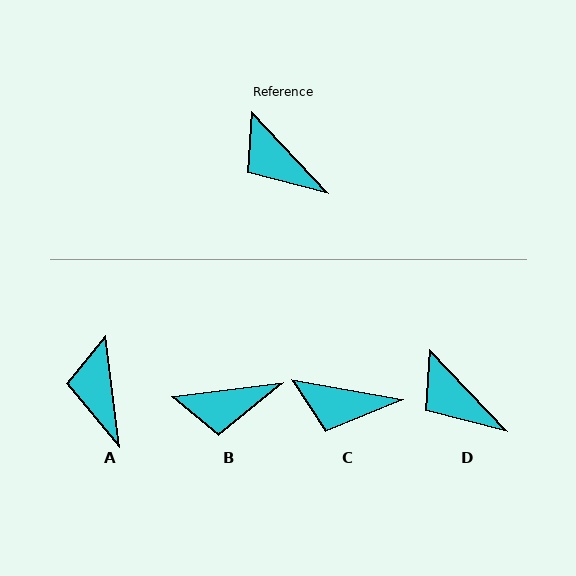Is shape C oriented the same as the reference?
No, it is off by about 37 degrees.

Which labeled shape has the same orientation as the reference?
D.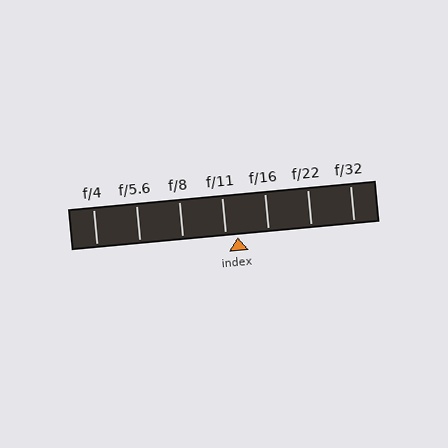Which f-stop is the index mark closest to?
The index mark is closest to f/11.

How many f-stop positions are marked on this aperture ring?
There are 7 f-stop positions marked.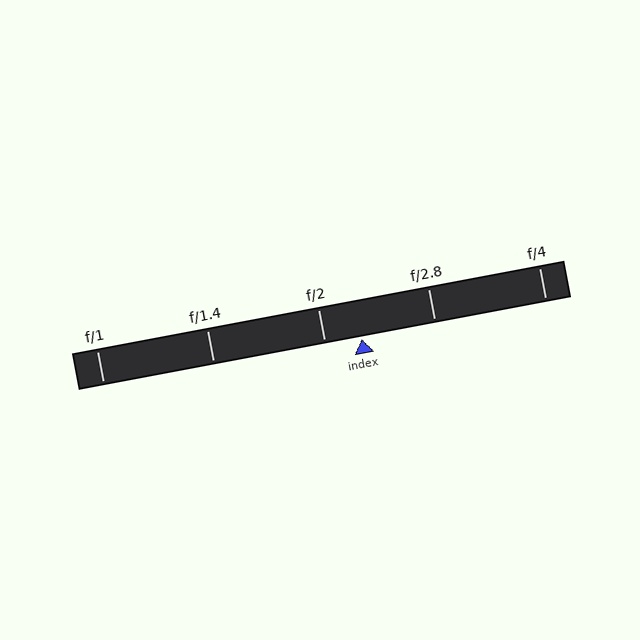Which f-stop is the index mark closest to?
The index mark is closest to f/2.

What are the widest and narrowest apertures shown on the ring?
The widest aperture shown is f/1 and the narrowest is f/4.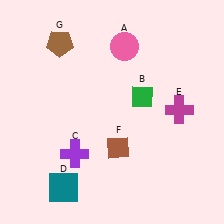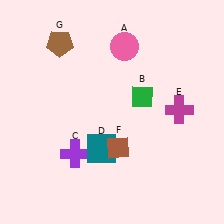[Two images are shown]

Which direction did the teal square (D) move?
The teal square (D) moved up.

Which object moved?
The teal square (D) moved up.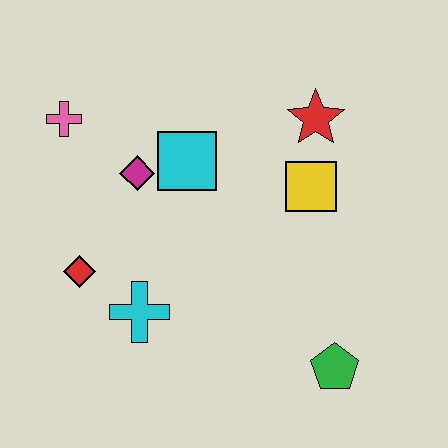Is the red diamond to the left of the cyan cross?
Yes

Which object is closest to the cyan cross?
The red diamond is closest to the cyan cross.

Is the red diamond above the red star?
No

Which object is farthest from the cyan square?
The green pentagon is farthest from the cyan square.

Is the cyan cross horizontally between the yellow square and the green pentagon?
No